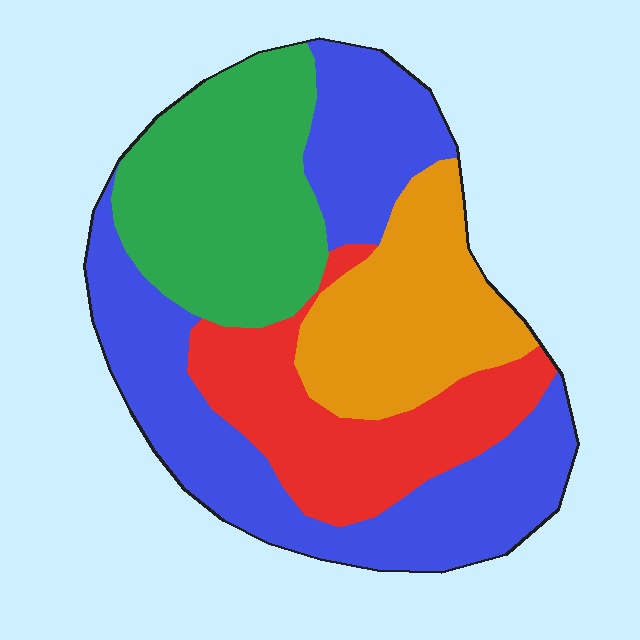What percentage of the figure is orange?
Orange takes up about one fifth (1/5) of the figure.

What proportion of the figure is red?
Red covers 20% of the figure.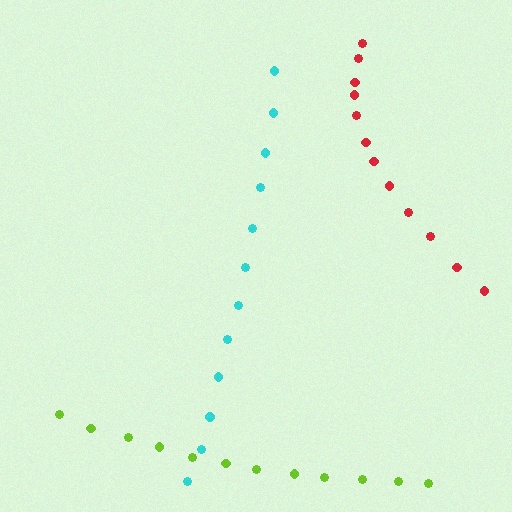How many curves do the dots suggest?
There are 3 distinct paths.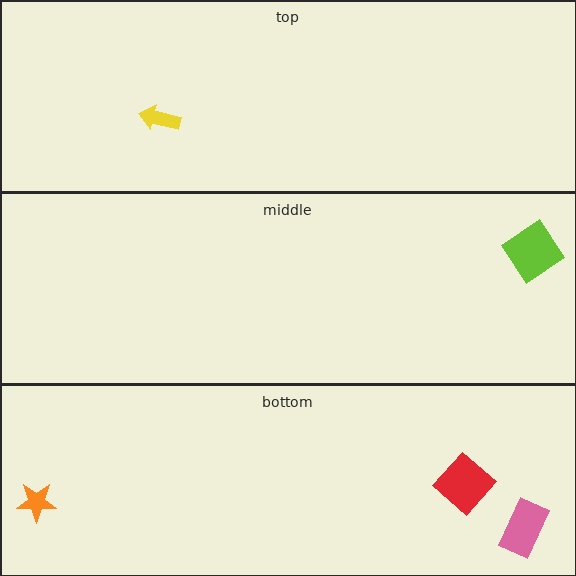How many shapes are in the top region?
1.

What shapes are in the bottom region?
The red diamond, the pink rectangle, the orange star.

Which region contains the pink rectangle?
The bottom region.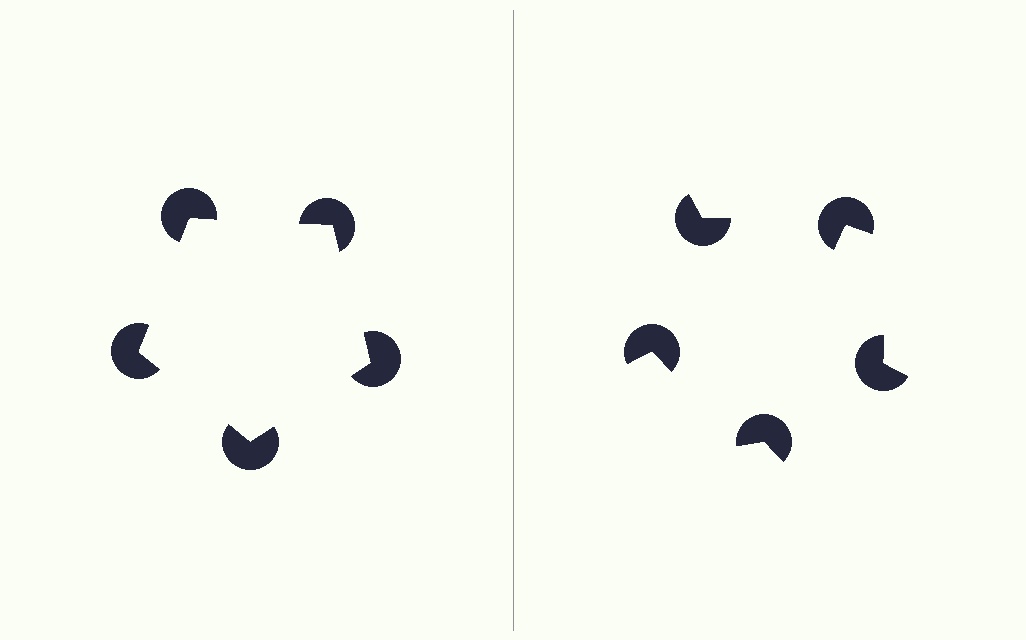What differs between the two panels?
The pac-man discs are positioned identically on both sides; only the wedge orientations differ. On the left they align to a pentagon; on the right they are misaligned.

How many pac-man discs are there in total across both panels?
10 — 5 on each side.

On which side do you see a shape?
An illusory pentagon appears on the left side. On the right side the wedge cuts are rotated, so no coherent shape forms.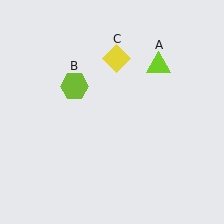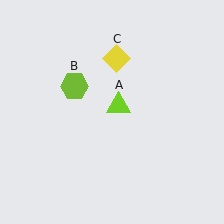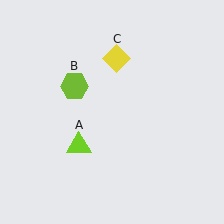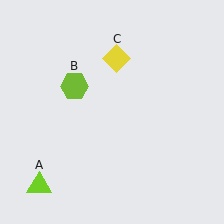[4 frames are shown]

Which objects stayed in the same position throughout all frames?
Lime hexagon (object B) and yellow diamond (object C) remained stationary.